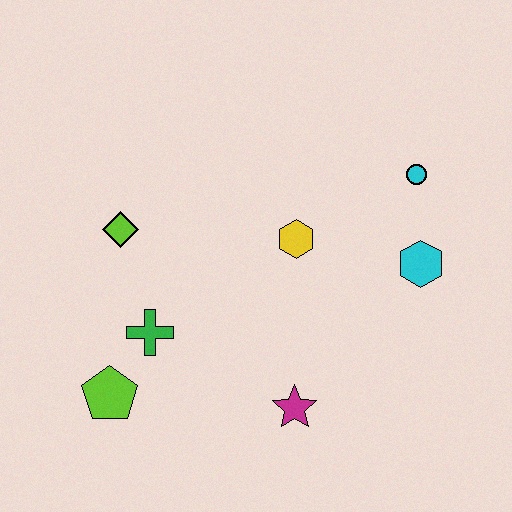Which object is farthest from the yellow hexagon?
The lime pentagon is farthest from the yellow hexagon.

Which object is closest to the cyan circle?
The cyan hexagon is closest to the cyan circle.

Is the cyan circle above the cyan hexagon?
Yes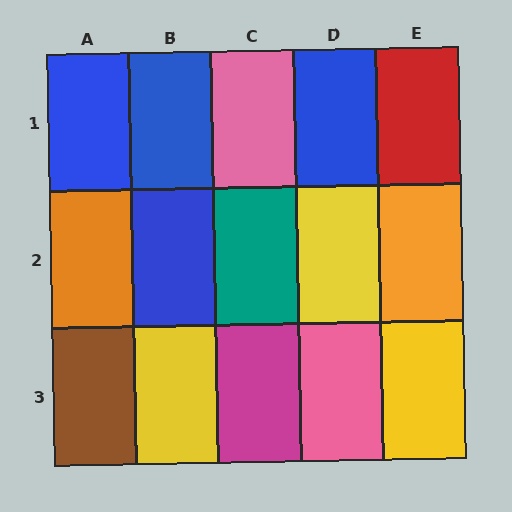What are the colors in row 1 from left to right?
Blue, blue, pink, blue, red.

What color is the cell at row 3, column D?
Pink.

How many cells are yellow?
3 cells are yellow.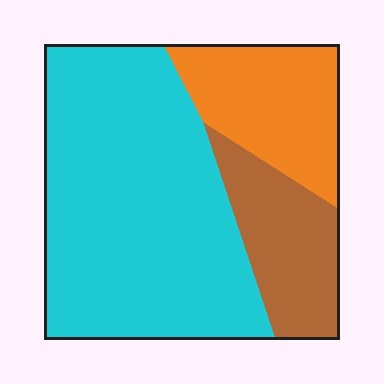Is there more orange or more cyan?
Cyan.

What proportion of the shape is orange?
Orange covers 21% of the shape.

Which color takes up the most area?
Cyan, at roughly 60%.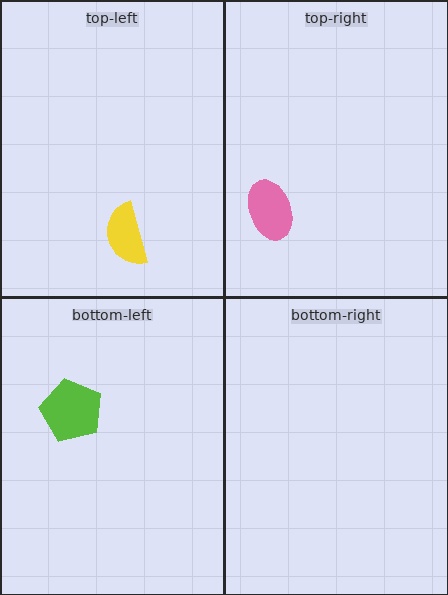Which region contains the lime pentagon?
The bottom-left region.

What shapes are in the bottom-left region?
The lime pentagon.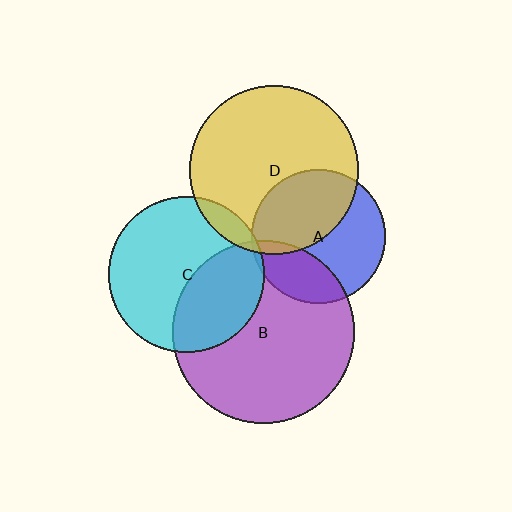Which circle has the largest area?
Circle B (purple).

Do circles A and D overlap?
Yes.